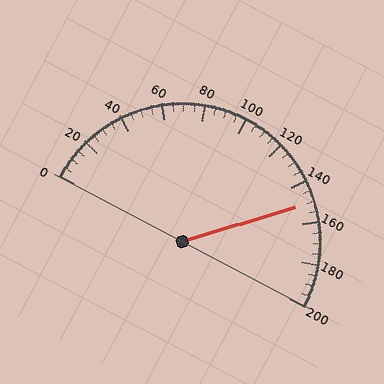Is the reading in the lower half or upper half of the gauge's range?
The reading is in the upper half of the range (0 to 200).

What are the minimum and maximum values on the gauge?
The gauge ranges from 0 to 200.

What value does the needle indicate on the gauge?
The needle indicates approximately 150.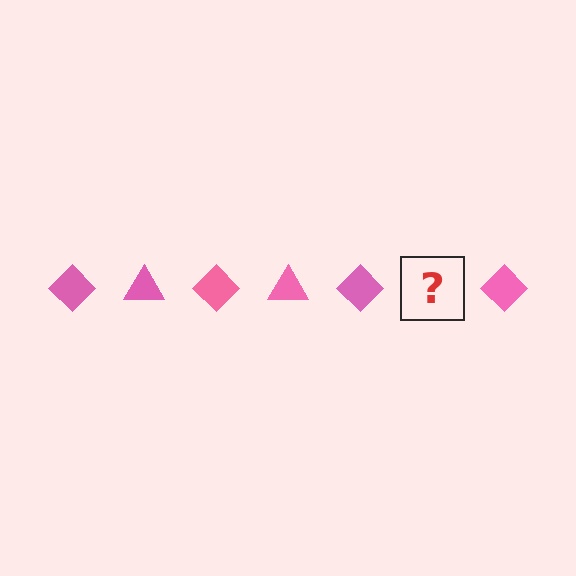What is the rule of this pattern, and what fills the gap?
The rule is that the pattern cycles through diamond, triangle shapes in pink. The gap should be filled with a pink triangle.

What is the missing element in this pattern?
The missing element is a pink triangle.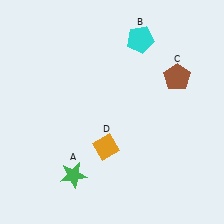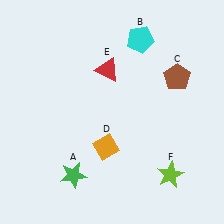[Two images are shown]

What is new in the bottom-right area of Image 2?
A lime star (F) was added in the bottom-right area of Image 2.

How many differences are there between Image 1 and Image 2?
There are 2 differences between the two images.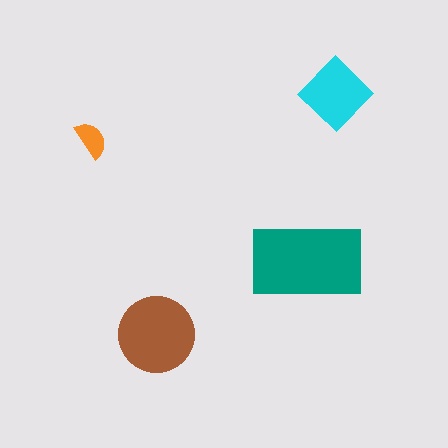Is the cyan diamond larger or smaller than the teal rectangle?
Smaller.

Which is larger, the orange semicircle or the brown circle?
The brown circle.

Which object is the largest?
The teal rectangle.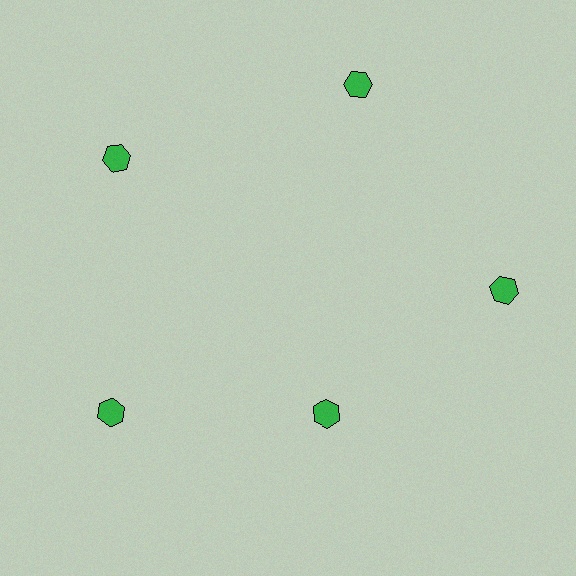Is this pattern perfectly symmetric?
No. The 5 green hexagons are arranged in a ring, but one element near the 5 o'clock position is pulled inward toward the center, breaking the 5-fold rotational symmetry.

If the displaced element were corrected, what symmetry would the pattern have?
It would have 5-fold rotational symmetry — the pattern would map onto itself every 72 degrees.